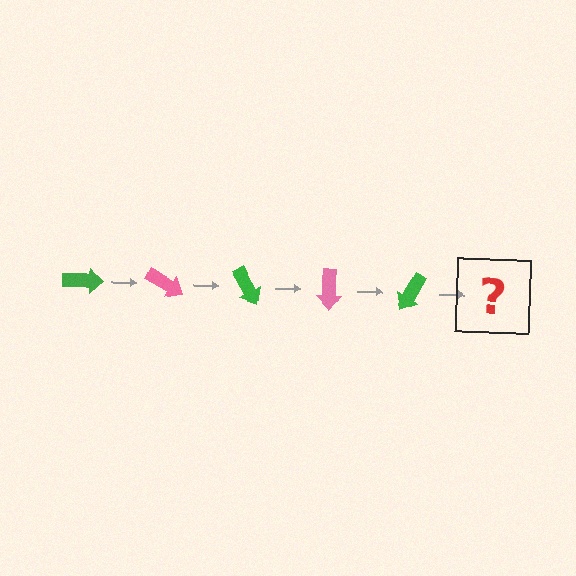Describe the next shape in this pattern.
It should be a pink arrow, rotated 150 degrees from the start.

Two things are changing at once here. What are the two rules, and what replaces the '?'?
The two rules are that it rotates 30 degrees each step and the color cycles through green and pink. The '?' should be a pink arrow, rotated 150 degrees from the start.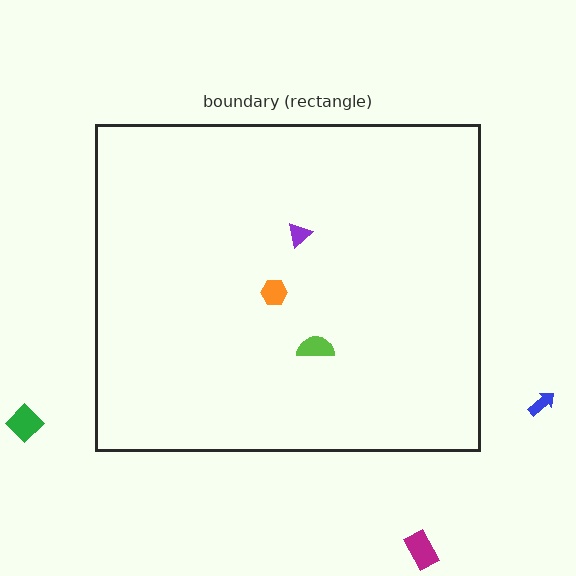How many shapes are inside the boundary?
3 inside, 3 outside.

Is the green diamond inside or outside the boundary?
Outside.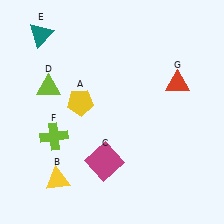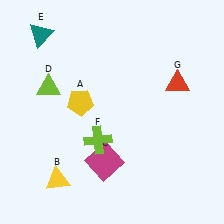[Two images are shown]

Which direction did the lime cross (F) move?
The lime cross (F) moved right.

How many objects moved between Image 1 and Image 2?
1 object moved between the two images.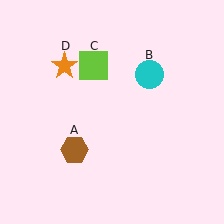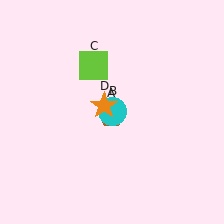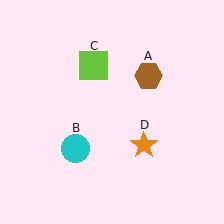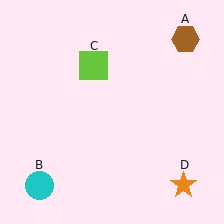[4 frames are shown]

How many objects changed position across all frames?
3 objects changed position: brown hexagon (object A), cyan circle (object B), orange star (object D).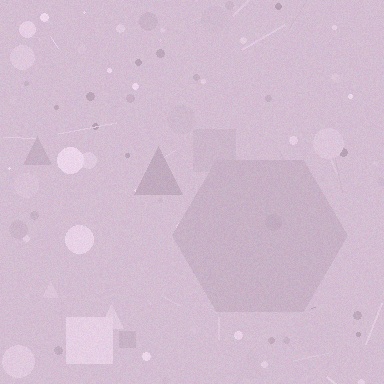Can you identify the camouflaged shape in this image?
The camouflaged shape is a hexagon.